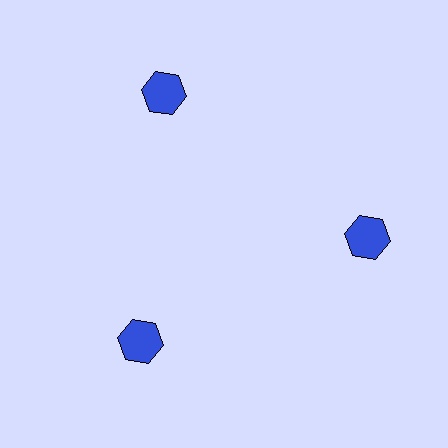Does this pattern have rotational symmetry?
Yes, this pattern has 3-fold rotational symmetry. It looks the same after rotating 120 degrees around the center.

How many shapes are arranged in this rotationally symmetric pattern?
There are 3 shapes, arranged in 3 groups of 1.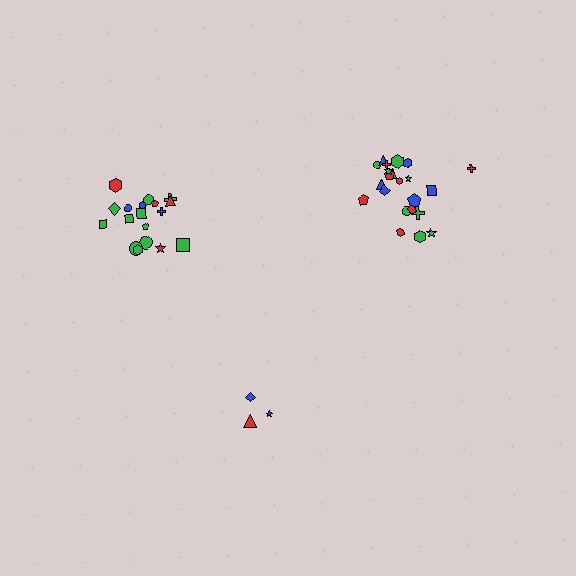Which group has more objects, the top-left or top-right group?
The top-right group.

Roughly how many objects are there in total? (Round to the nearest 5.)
Roughly 45 objects in total.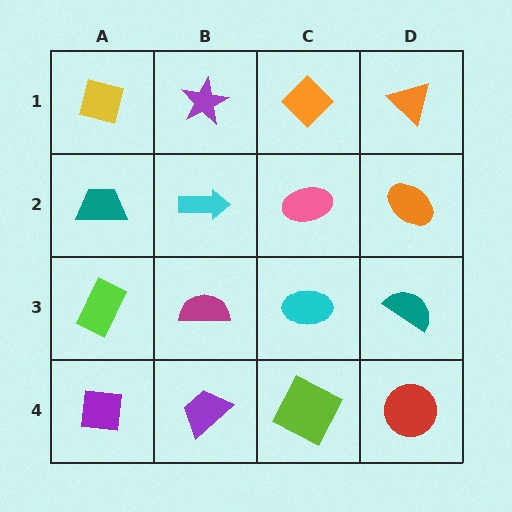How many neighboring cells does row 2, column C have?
4.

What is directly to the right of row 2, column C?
An orange ellipse.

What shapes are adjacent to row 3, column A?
A teal trapezoid (row 2, column A), a purple square (row 4, column A), a magenta semicircle (row 3, column B).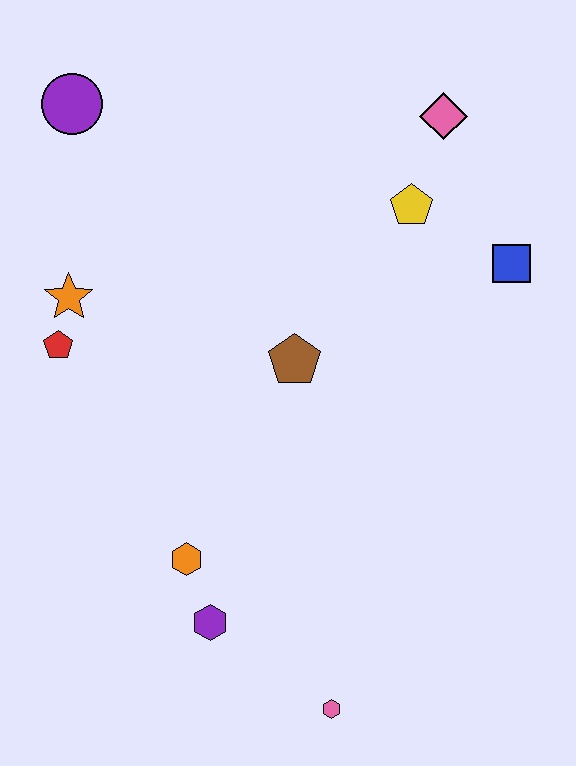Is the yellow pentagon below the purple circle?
Yes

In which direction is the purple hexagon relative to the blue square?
The purple hexagon is below the blue square.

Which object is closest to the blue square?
The yellow pentagon is closest to the blue square.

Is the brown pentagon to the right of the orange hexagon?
Yes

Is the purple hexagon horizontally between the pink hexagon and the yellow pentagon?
No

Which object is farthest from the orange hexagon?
The pink diamond is farthest from the orange hexagon.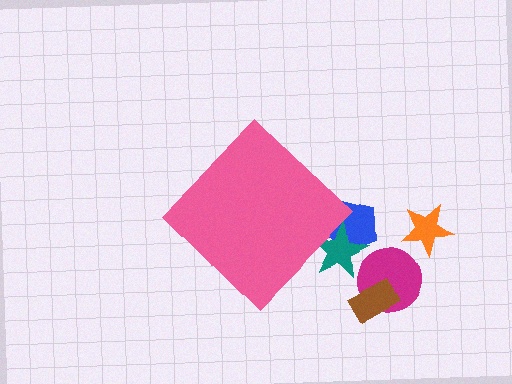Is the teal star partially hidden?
Yes, the teal star is partially hidden behind the pink diamond.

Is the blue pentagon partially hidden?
Yes, the blue pentagon is partially hidden behind the pink diamond.